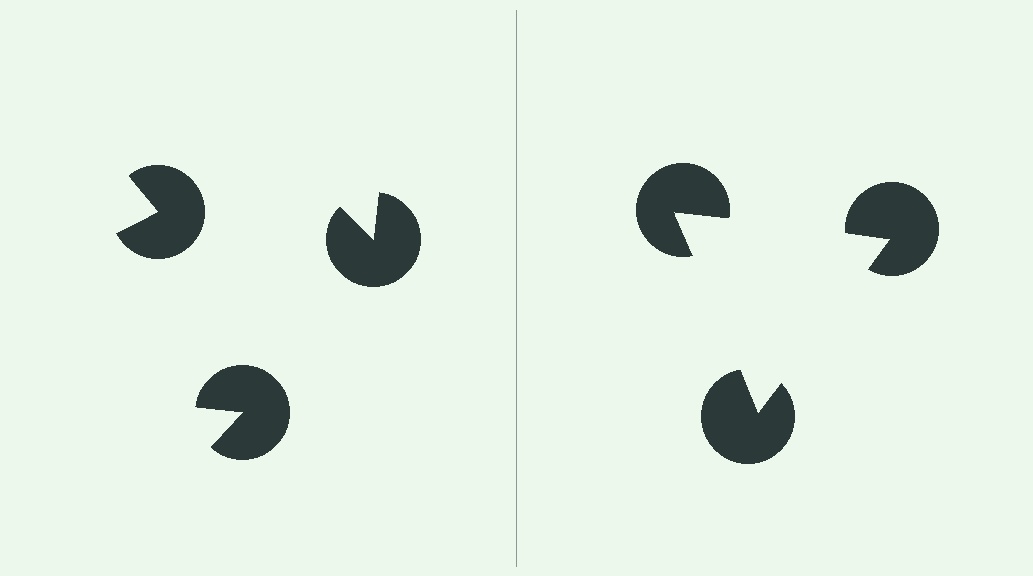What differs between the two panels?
The pac-man discs are positioned identically on both sides; only the wedge orientations differ. On the right they align to a triangle; on the left they are misaligned.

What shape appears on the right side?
An illusory triangle.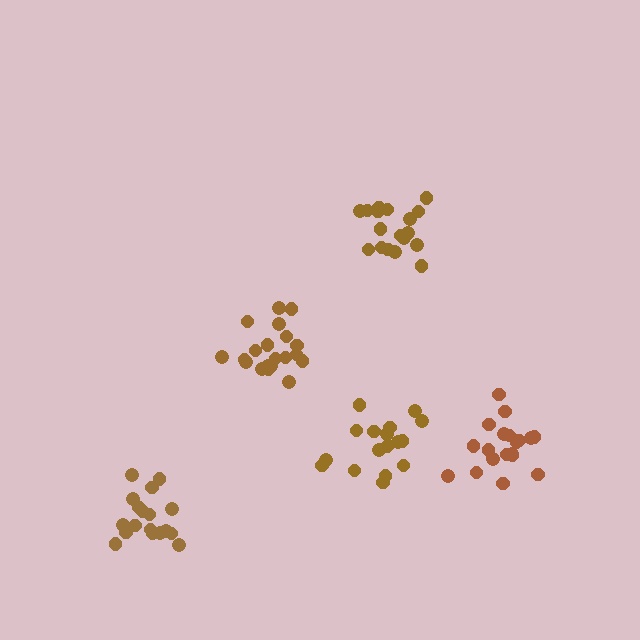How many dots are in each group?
Group 1: 17 dots, Group 2: 19 dots, Group 3: 20 dots, Group 4: 20 dots, Group 5: 18 dots (94 total).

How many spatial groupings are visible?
There are 5 spatial groupings.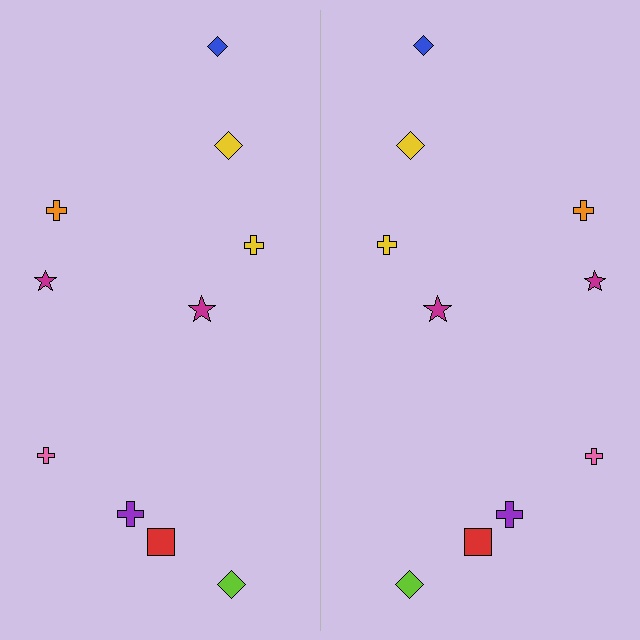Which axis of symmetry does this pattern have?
The pattern has a vertical axis of symmetry running through the center of the image.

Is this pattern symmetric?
Yes, this pattern has bilateral (reflection) symmetry.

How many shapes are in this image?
There are 20 shapes in this image.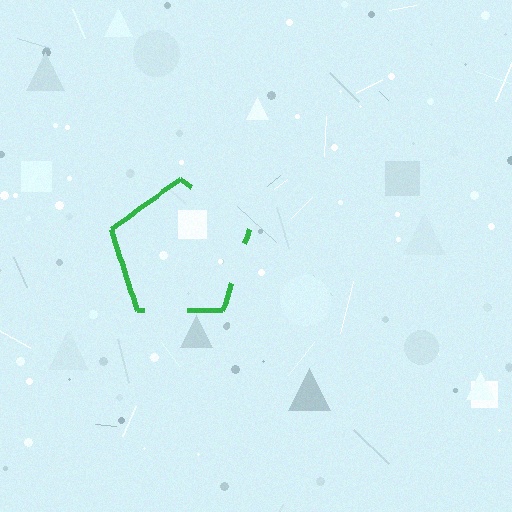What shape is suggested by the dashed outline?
The dashed outline suggests a pentagon.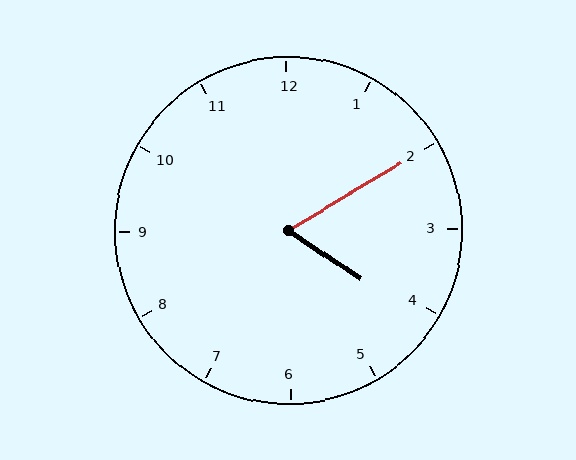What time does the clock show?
4:10.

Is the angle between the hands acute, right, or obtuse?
It is acute.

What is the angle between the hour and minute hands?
Approximately 65 degrees.